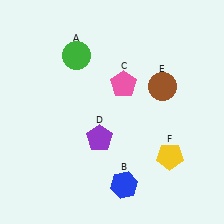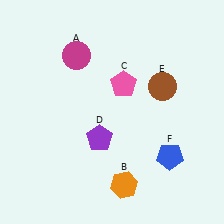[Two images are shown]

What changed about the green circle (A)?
In Image 1, A is green. In Image 2, it changed to magenta.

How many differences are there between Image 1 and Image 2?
There are 3 differences between the two images.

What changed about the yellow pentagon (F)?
In Image 1, F is yellow. In Image 2, it changed to blue.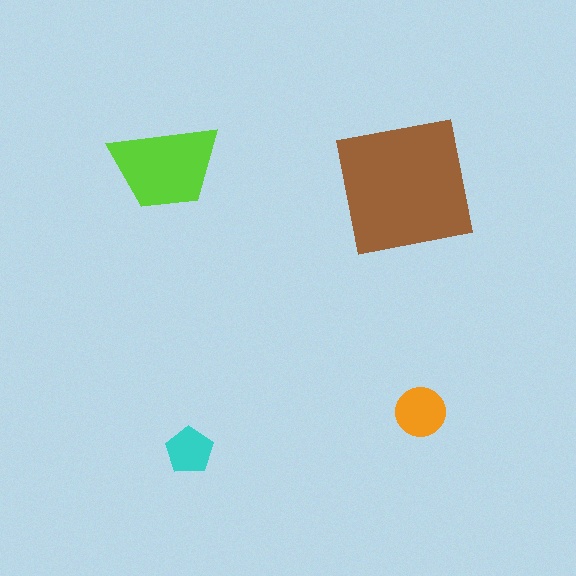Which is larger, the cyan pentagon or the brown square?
The brown square.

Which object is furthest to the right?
The orange circle is rightmost.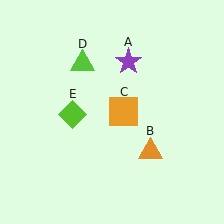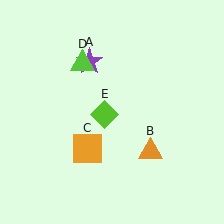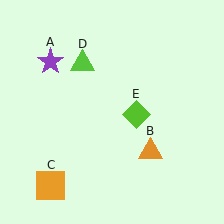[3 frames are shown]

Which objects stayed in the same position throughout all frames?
Orange triangle (object B) and lime triangle (object D) remained stationary.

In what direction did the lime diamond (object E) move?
The lime diamond (object E) moved right.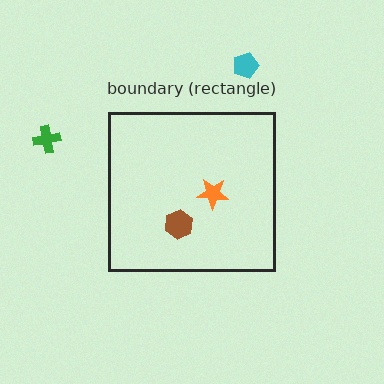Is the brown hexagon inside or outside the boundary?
Inside.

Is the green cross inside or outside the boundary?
Outside.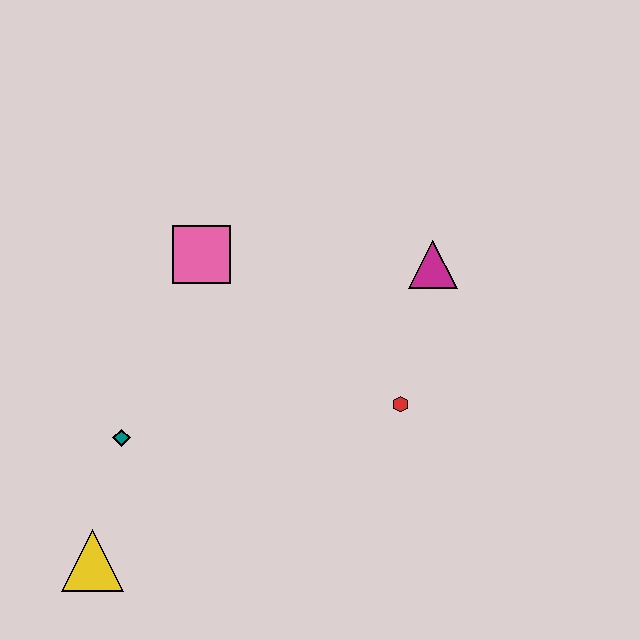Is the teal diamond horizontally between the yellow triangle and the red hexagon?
Yes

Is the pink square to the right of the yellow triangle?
Yes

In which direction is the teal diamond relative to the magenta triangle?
The teal diamond is to the left of the magenta triangle.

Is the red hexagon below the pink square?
Yes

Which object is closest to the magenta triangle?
The red hexagon is closest to the magenta triangle.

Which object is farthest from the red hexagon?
The yellow triangle is farthest from the red hexagon.